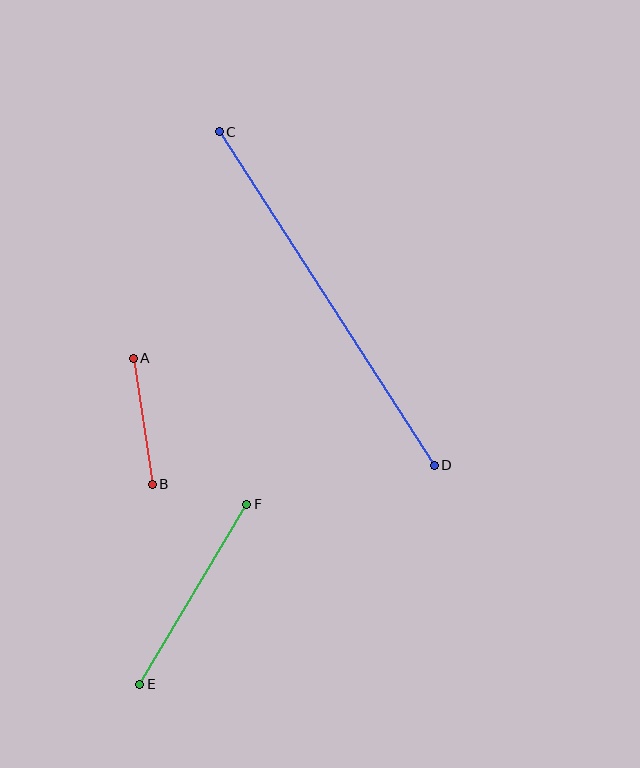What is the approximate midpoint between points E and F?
The midpoint is at approximately (193, 594) pixels.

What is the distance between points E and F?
The distance is approximately 209 pixels.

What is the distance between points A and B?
The distance is approximately 128 pixels.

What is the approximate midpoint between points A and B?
The midpoint is at approximately (143, 421) pixels.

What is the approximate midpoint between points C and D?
The midpoint is at approximately (327, 298) pixels.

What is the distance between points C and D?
The distance is approximately 397 pixels.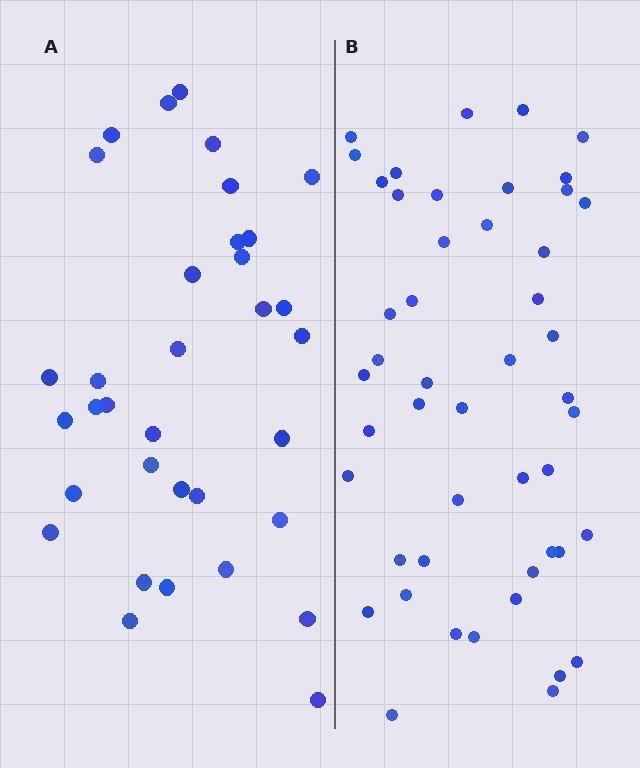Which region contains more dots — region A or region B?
Region B (the right region) has more dots.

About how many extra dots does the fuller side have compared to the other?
Region B has approximately 15 more dots than region A.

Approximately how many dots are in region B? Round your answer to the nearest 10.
About 50 dots. (The exact count is 48, which rounds to 50.)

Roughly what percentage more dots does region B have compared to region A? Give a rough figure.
About 40% more.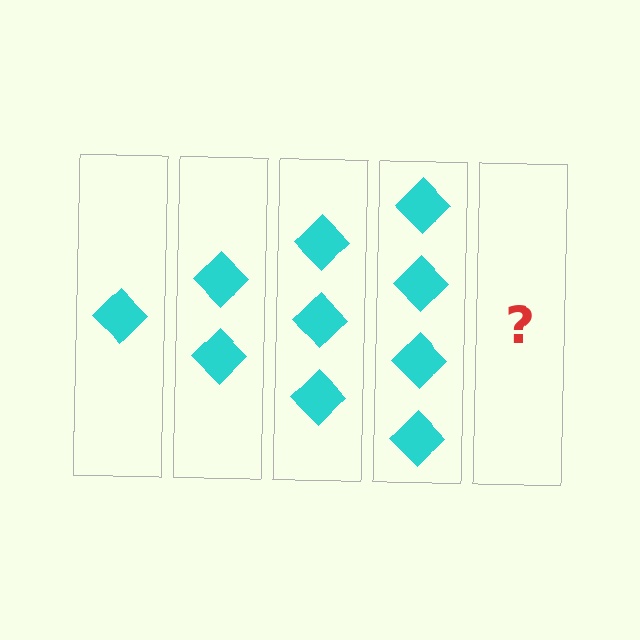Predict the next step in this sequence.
The next step is 5 diamonds.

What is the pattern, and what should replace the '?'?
The pattern is that each step adds one more diamond. The '?' should be 5 diamonds.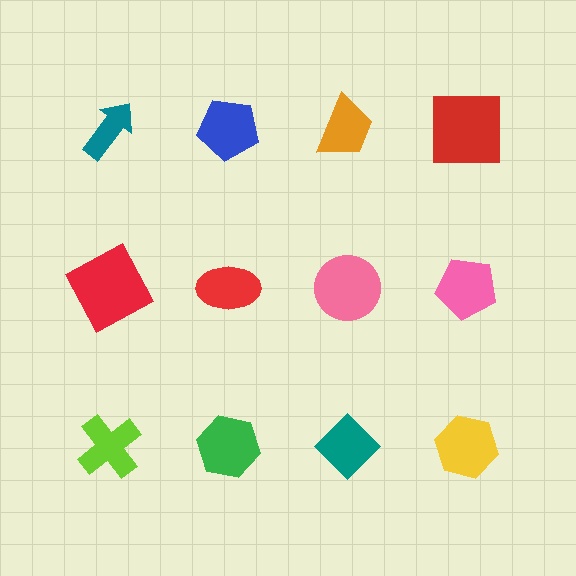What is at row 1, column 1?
A teal arrow.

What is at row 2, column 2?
A red ellipse.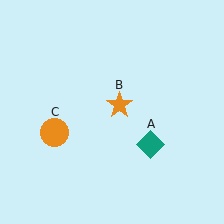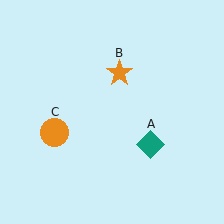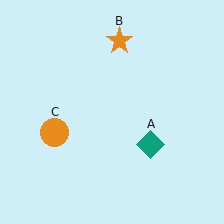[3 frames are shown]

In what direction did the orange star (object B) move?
The orange star (object B) moved up.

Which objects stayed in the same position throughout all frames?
Teal diamond (object A) and orange circle (object C) remained stationary.